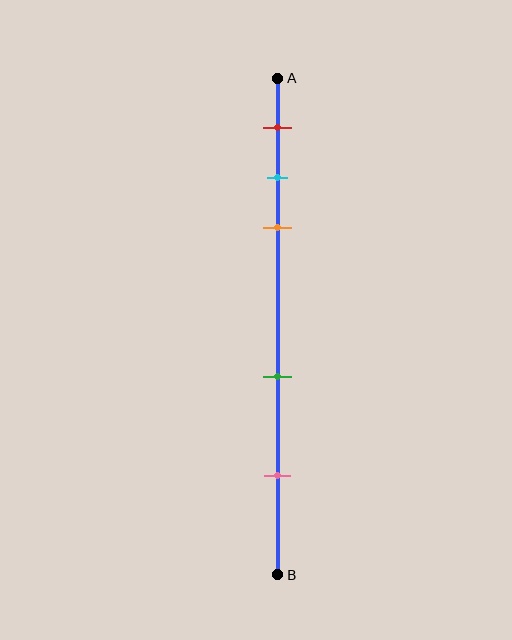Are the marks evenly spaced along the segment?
No, the marks are not evenly spaced.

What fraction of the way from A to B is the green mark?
The green mark is approximately 60% (0.6) of the way from A to B.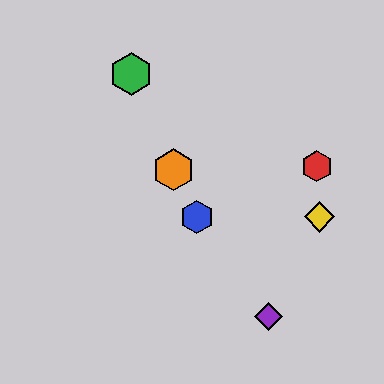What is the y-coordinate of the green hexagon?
The green hexagon is at y≈74.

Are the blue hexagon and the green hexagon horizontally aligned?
No, the blue hexagon is at y≈217 and the green hexagon is at y≈74.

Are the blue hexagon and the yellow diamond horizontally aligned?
Yes, both are at y≈217.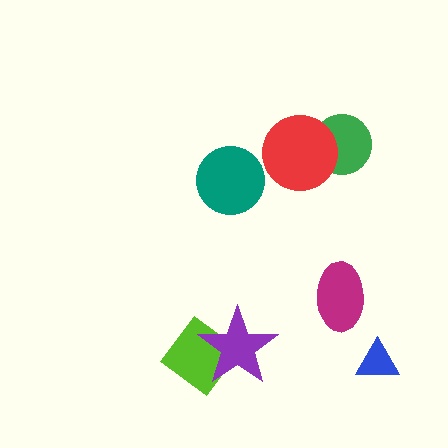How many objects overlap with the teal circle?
0 objects overlap with the teal circle.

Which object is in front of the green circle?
The red circle is in front of the green circle.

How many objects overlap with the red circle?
1 object overlaps with the red circle.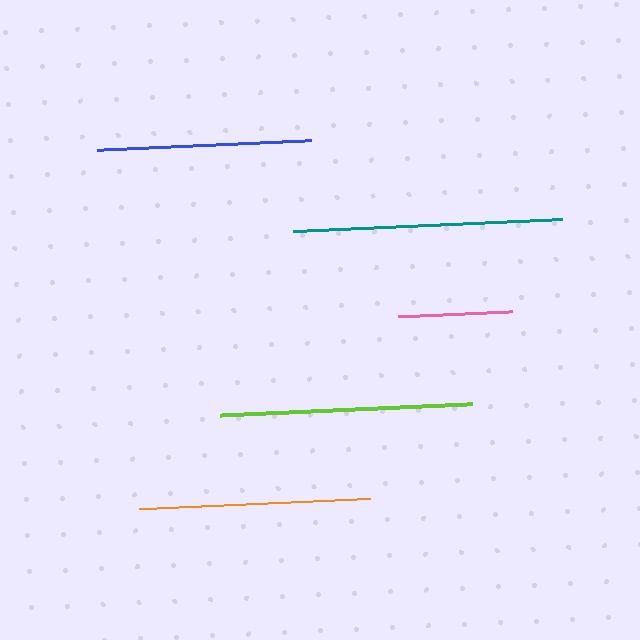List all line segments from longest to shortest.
From longest to shortest: teal, lime, orange, blue, pink.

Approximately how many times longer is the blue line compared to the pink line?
The blue line is approximately 1.9 times the length of the pink line.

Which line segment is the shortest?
The pink line is the shortest at approximately 114 pixels.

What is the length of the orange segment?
The orange segment is approximately 231 pixels long.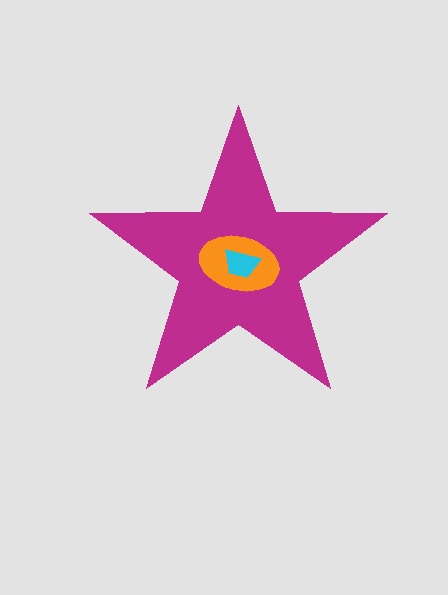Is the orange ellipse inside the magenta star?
Yes.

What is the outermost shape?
The magenta star.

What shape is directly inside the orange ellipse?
The cyan trapezoid.